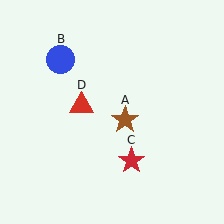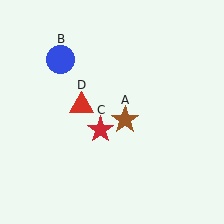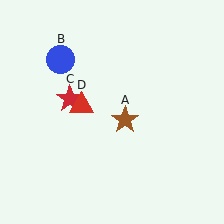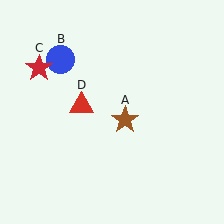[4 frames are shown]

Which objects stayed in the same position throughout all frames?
Brown star (object A) and blue circle (object B) and red triangle (object D) remained stationary.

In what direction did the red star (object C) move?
The red star (object C) moved up and to the left.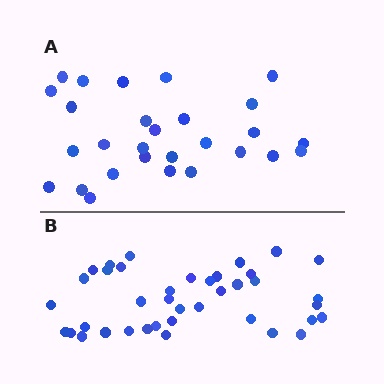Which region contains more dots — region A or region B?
Region B (the bottom region) has more dots.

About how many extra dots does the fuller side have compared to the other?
Region B has roughly 12 or so more dots than region A.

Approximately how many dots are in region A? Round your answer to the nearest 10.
About 30 dots. (The exact count is 28, which rounds to 30.)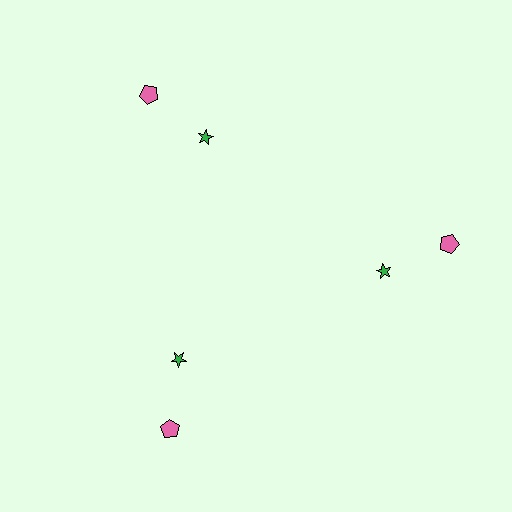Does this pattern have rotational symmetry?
Yes, this pattern has 3-fold rotational symmetry. It looks the same after rotating 120 degrees around the center.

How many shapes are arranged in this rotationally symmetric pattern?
There are 6 shapes, arranged in 3 groups of 2.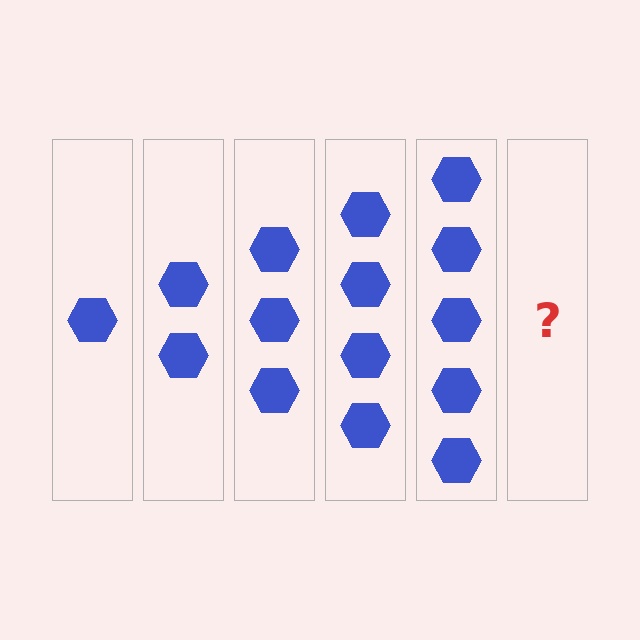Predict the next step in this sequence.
The next step is 6 hexagons.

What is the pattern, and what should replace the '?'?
The pattern is that each step adds one more hexagon. The '?' should be 6 hexagons.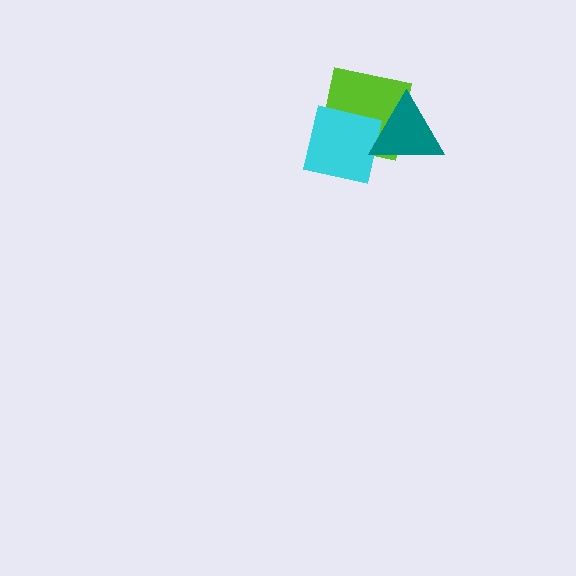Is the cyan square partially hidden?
Yes, it is partially covered by another shape.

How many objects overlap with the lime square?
2 objects overlap with the lime square.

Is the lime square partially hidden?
Yes, it is partially covered by another shape.